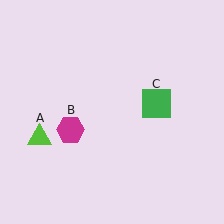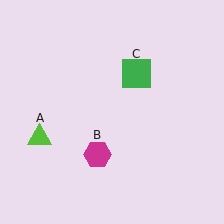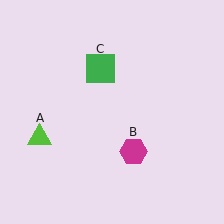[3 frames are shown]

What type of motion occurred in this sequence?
The magenta hexagon (object B), green square (object C) rotated counterclockwise around the center of the scene.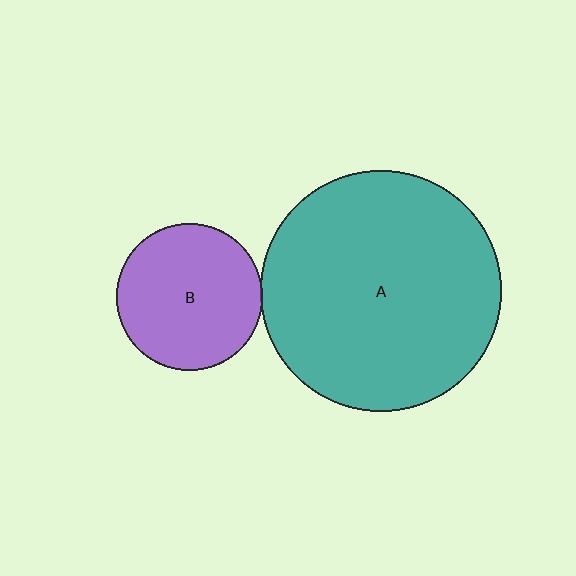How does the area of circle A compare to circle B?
Approximately 2.7 times.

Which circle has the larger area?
Circle A (teal).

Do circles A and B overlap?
Yes.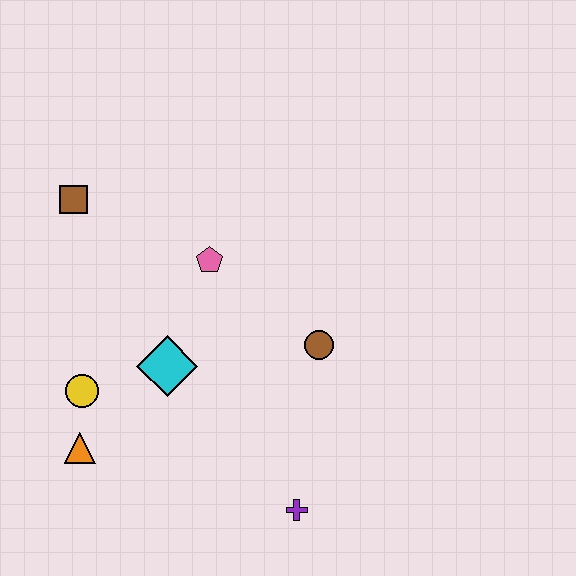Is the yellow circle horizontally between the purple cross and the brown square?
Yes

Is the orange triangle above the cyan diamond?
No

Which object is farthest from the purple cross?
The brown square is farthest from the purple cross.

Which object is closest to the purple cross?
The brown circle is closest to the purple cross.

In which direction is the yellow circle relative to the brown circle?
The yellow circle is to the left of the brown circle.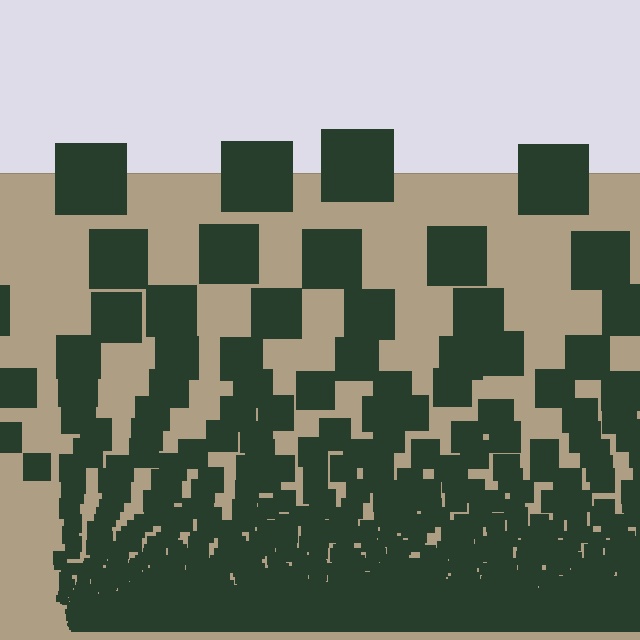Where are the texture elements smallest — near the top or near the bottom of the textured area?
Near the bottom.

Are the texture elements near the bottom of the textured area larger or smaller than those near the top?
Smaller. The gradient is inverted — elements near the bottom are smaller and denser.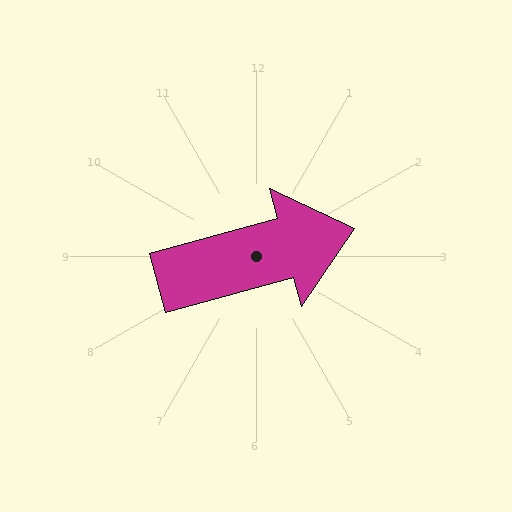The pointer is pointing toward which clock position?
Roughly 2 o'clock.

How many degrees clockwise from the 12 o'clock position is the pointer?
Approximately 75 degrees.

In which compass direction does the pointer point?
East.